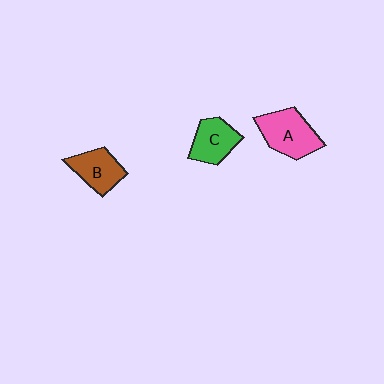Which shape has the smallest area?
Shape C (green).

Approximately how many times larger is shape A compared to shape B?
Approximately 1.3 times.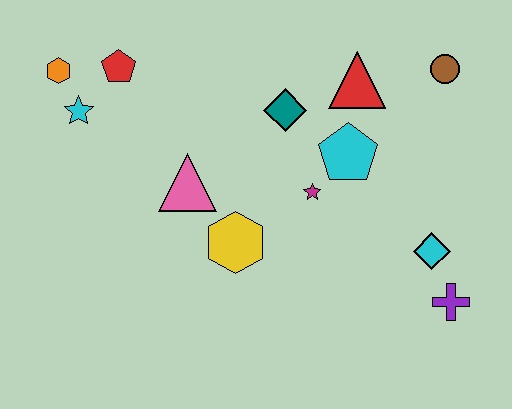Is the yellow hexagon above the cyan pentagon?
No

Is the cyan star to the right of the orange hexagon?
Yes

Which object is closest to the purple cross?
The cyan diamond is closest to the purple cross.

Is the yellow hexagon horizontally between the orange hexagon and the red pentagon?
No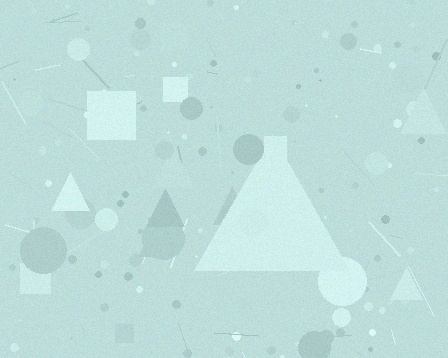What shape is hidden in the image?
A triangle is hidden in the image.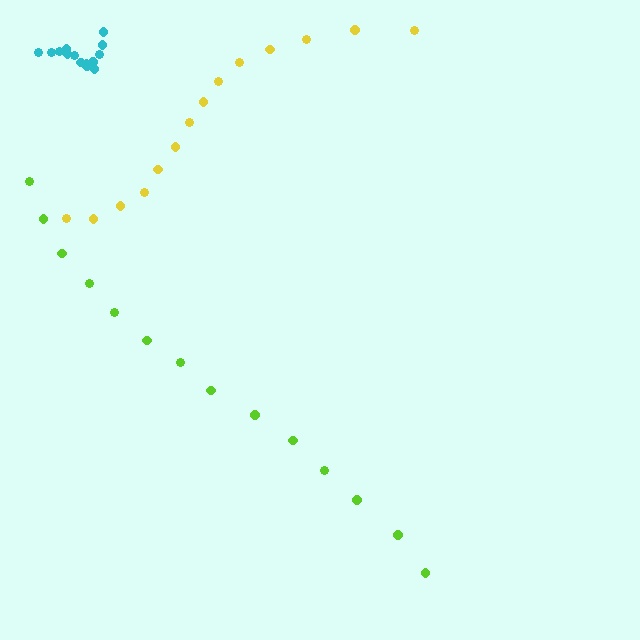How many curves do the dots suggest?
There are 3 distinct paths.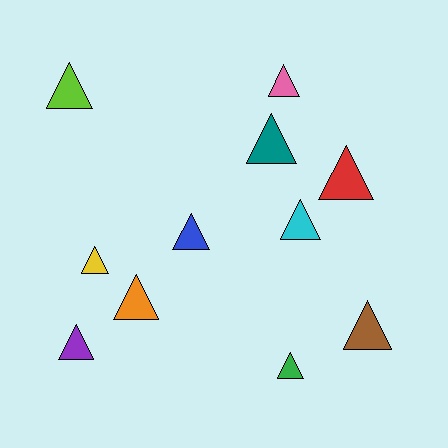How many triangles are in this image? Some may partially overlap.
There are 11 triangles.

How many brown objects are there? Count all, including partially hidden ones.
There is 1 brown object.